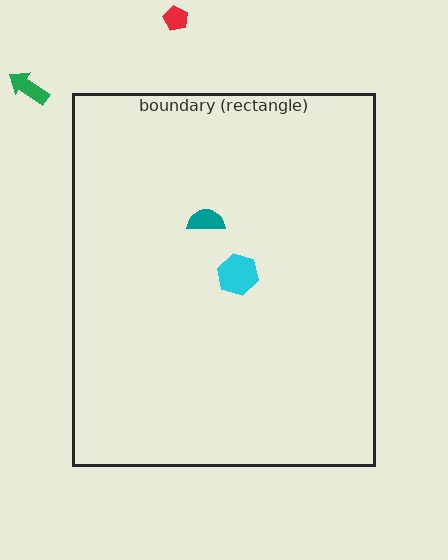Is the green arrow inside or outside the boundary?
Outside.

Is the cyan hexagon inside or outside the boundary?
Inside.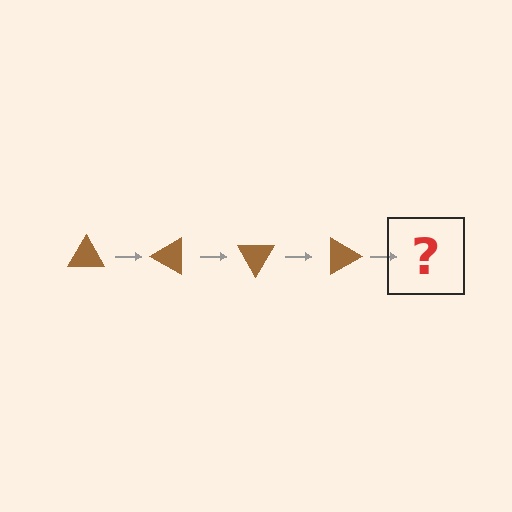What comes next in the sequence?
The next element should be a brown triangle rotated 120 degrees.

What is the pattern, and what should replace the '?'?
The pattern is that the triangle rotates 30 degrees each step. The '?' should be a brown triangle rotated 120 degrees.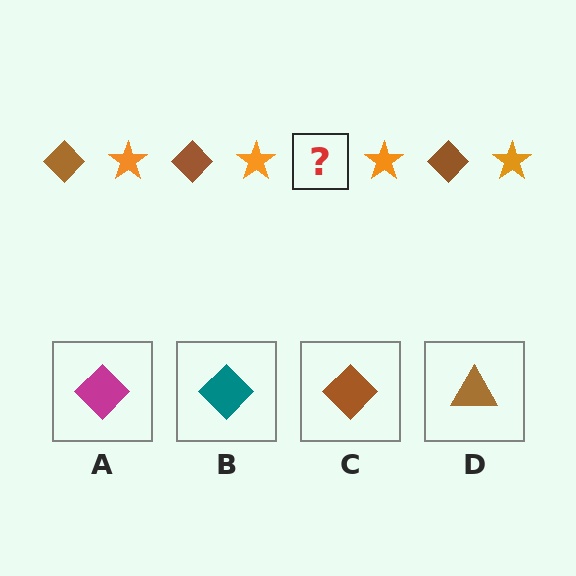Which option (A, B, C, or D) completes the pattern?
C.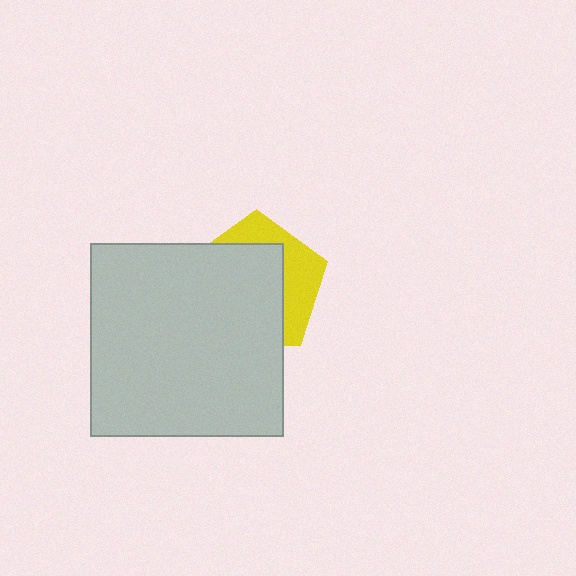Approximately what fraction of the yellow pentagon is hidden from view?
Roughly 65% of the yellow pentagon is hidden behind the light gray square.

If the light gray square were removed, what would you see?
You would see the complete yellow pentagon.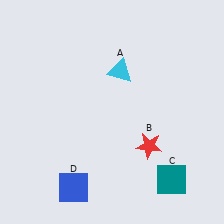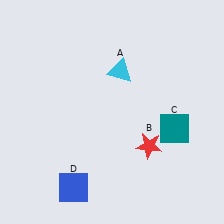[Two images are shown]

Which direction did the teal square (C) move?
The teal square (C) moved up.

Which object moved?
The teal square (C) moved up.